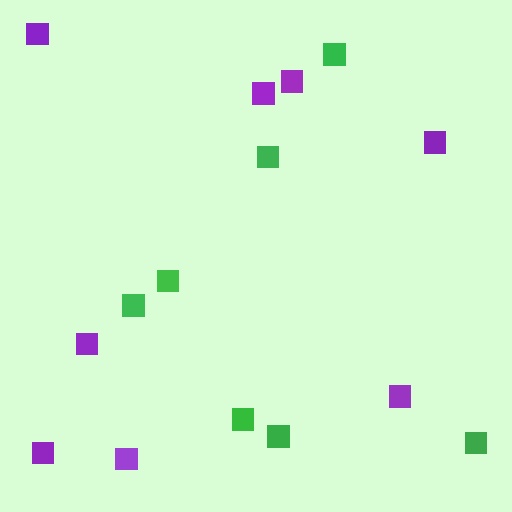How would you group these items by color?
There are 2 groups: one group of green squares (7) and one group of purple squares (8).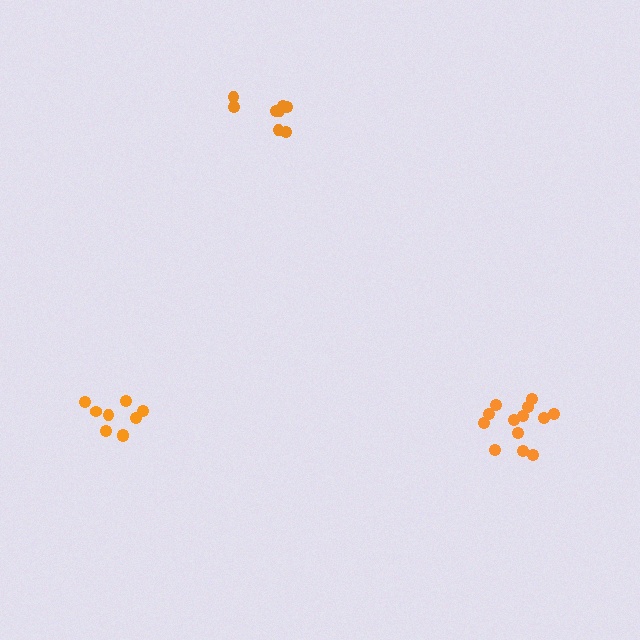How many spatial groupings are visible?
There are 3 spatial groupings.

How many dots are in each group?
Group 1: 8 dots, Group 2: 9 dots, Group 3: 13 dots (30 total).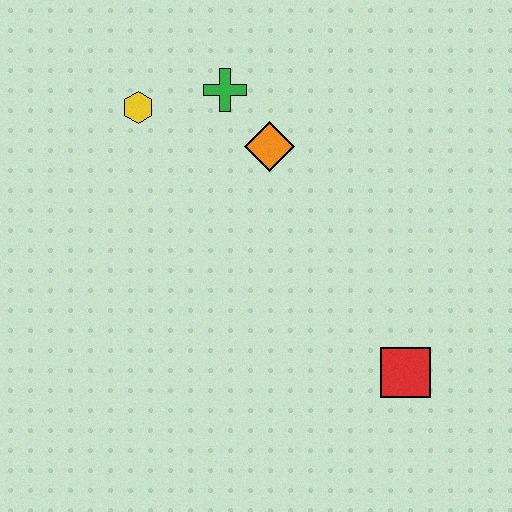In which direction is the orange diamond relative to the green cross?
The orange diamond is below the green cross.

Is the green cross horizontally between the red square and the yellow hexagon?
Yes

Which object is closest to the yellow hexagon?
The green cross is closest to the yellow hexagon.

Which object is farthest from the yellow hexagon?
The red square is farthest from the yellow hexagon.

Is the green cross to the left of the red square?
Yes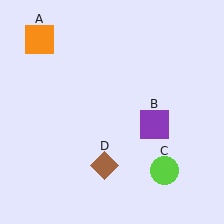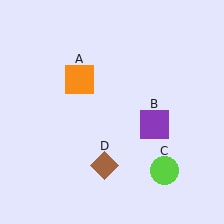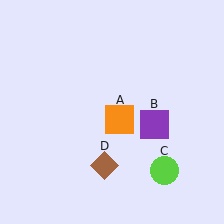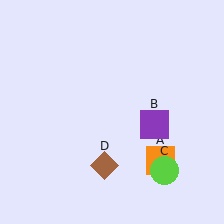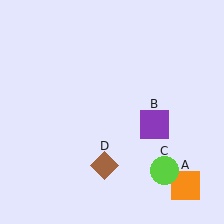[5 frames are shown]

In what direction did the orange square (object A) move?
The orange square (object A) moved down and to the right.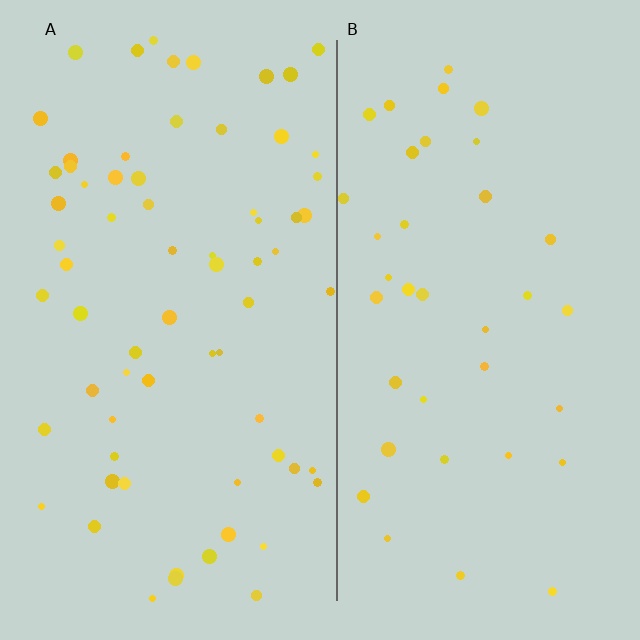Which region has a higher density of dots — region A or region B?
A (the left).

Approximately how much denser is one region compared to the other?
Approximately 1.8× — region A over region B.